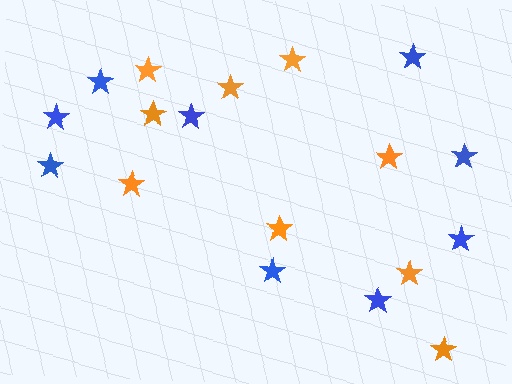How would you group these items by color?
There are 2 groups: one group of blue stars (9) and one group of orange stars (9).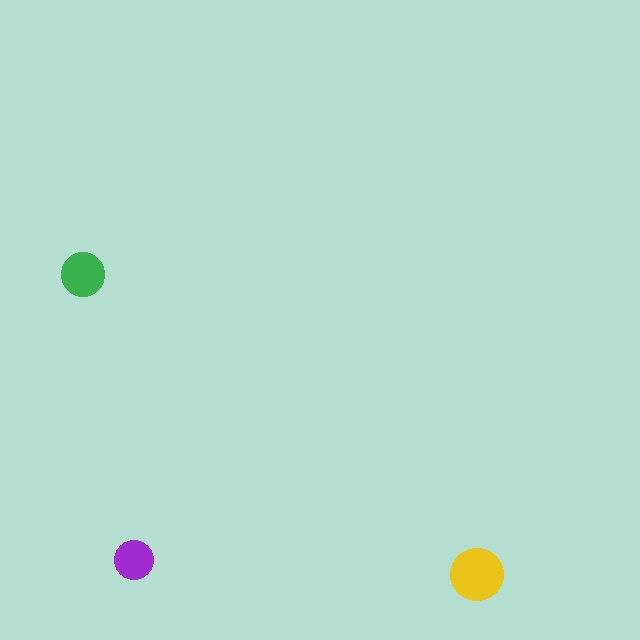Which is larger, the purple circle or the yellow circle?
The yellow one.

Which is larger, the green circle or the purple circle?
The green one.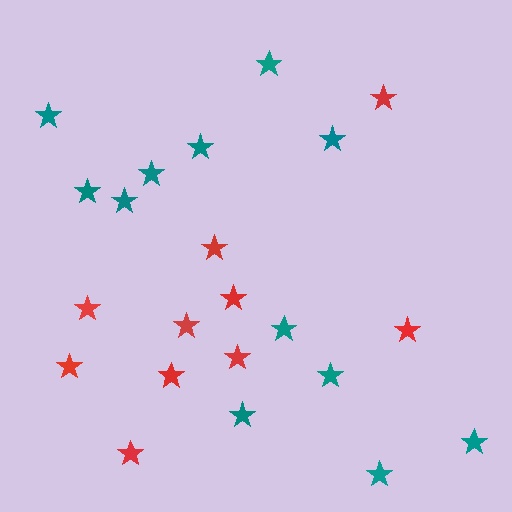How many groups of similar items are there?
There are 2 groups: one group of red stars (10) and one group of teal stars (12).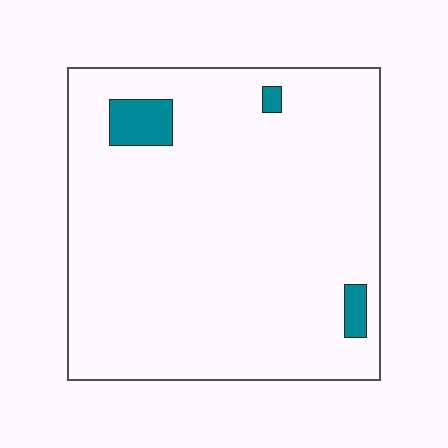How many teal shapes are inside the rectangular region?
3.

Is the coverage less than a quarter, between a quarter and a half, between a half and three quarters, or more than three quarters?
Less than a quarter.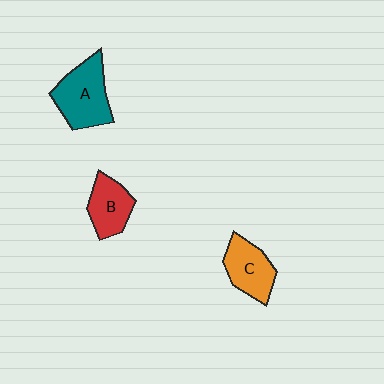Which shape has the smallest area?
Shape B (red).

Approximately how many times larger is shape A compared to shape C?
Approximately 1.3 times.